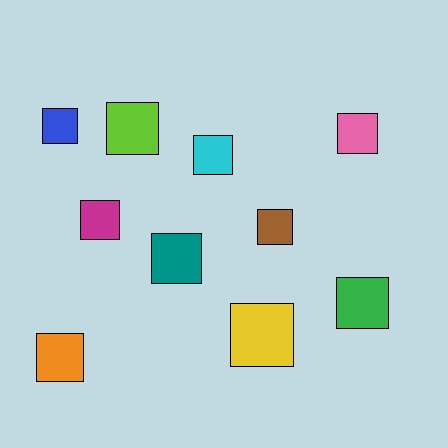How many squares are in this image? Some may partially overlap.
There are 10 squares.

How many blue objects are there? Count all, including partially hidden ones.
There is 1 blue object.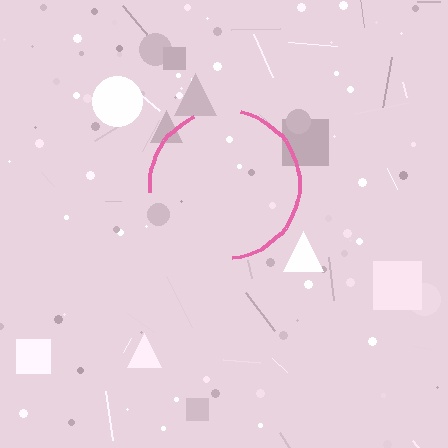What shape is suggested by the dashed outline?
The dashed outline suggests a circle.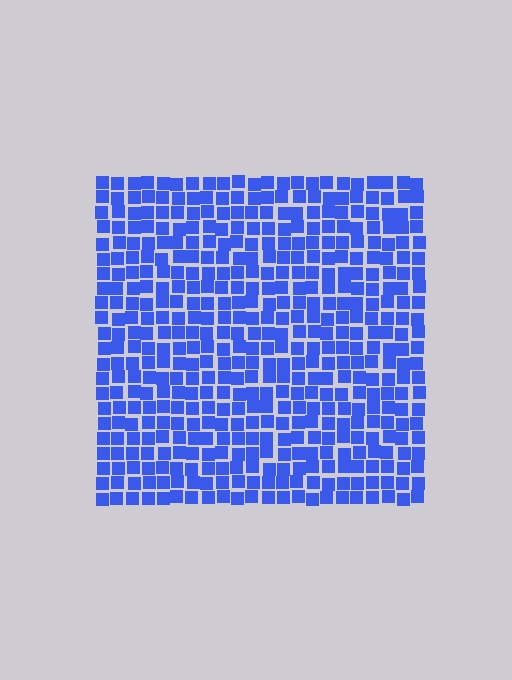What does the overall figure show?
The overall figure shows a square.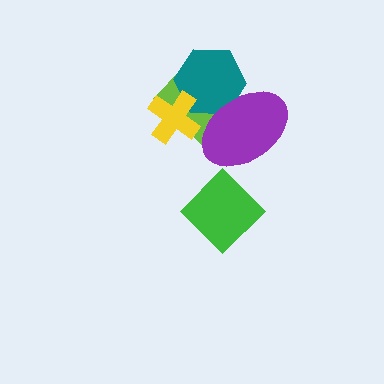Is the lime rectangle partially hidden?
Yes, it is partially covered by another shape.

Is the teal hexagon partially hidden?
Yes, it is partially covered by another shape.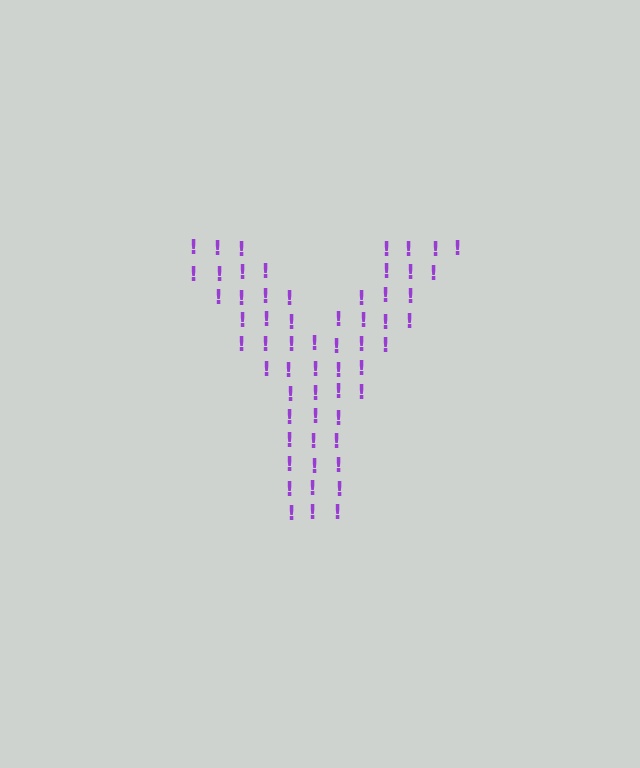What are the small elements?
The small elements are exclamation marks.